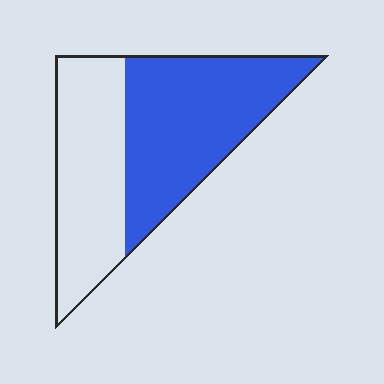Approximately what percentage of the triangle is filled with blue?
Approximately 55%.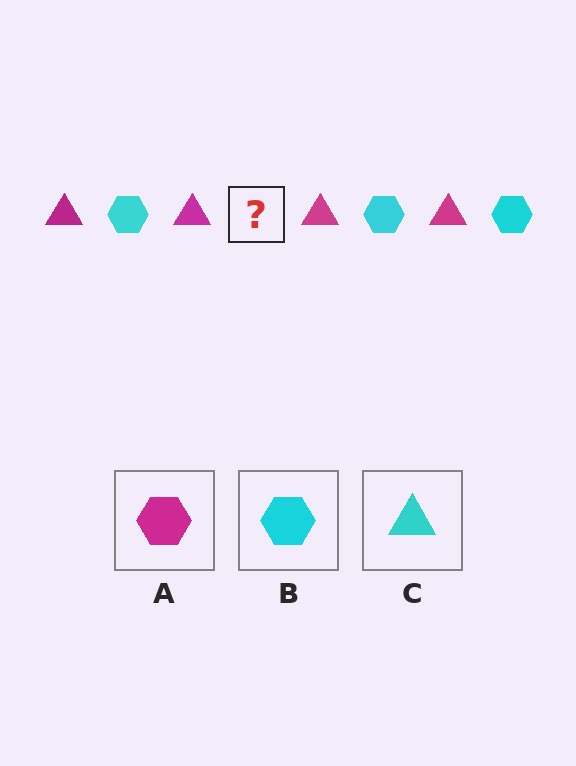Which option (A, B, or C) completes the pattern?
B.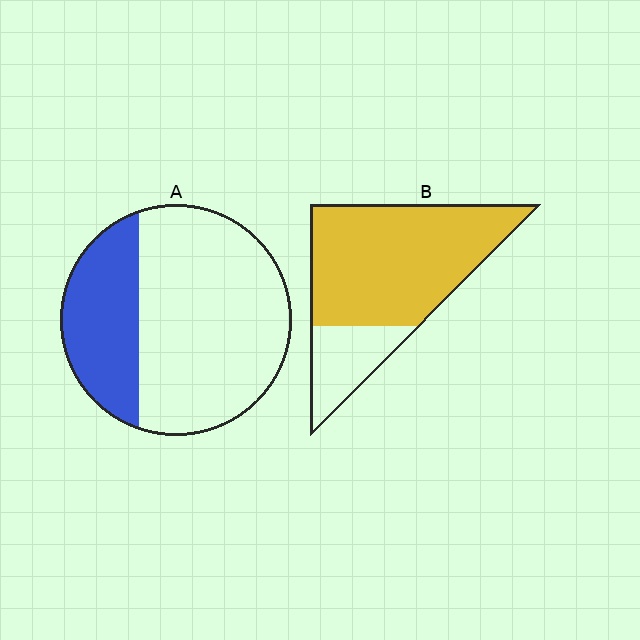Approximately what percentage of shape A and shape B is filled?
A is approximately 30% and B is approximately 75%.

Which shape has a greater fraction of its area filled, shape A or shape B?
Shape B.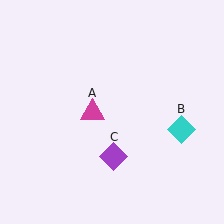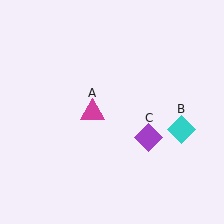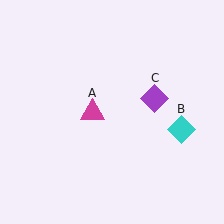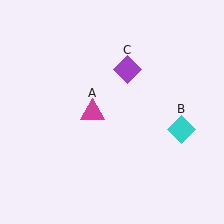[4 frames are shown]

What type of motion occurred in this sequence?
The purple diamond (object C) rotated counterclockwise around the center of the scene.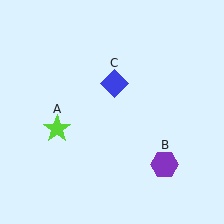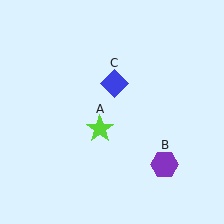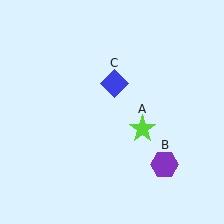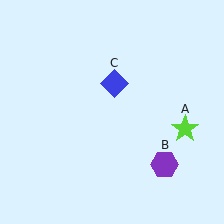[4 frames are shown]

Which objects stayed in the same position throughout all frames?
Purple hexagon (object B) and blue diamond (object C) remained stationary.